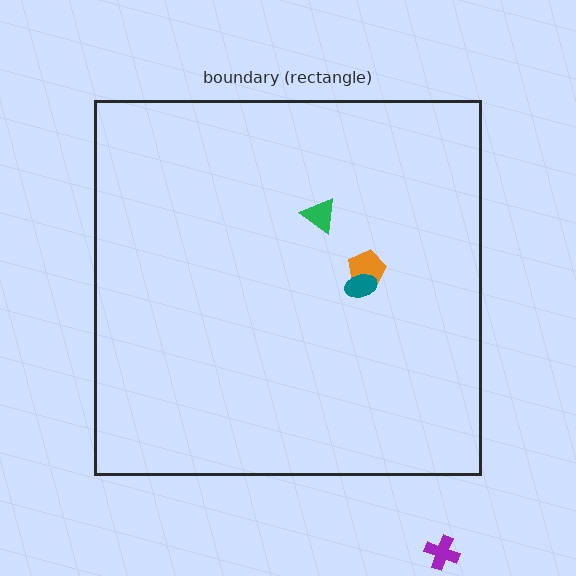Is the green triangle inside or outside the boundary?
Inside.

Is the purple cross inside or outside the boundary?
Outside.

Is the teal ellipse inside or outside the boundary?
Inside.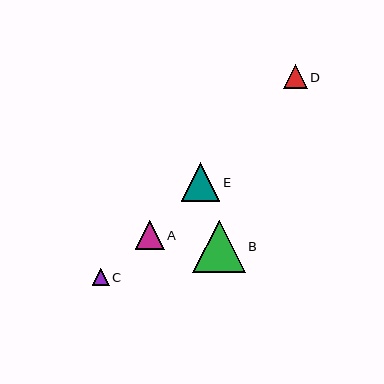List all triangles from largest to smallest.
From largest to smallest: B, E, A, D, C.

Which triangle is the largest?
Triangle B is the largest with a size of approximately 52 pixels.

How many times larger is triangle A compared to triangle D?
Triangle A is approximately 1.2 times the size of triangle D.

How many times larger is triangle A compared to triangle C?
Triangle A is approximately 1.7 times the size of triangle C.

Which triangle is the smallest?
Triangle C is the smallest with a size of approximately 17 pixels.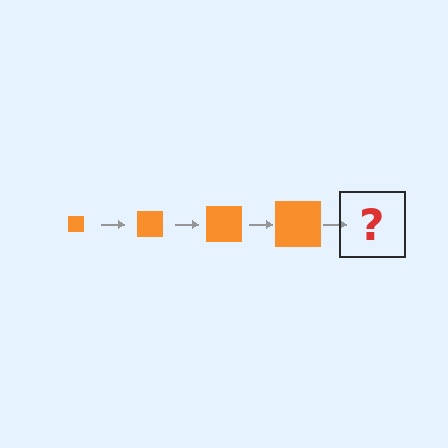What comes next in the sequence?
The next element should be an orange square, larger than the previous one.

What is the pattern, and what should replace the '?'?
The pattern is that the square gets progressively larger each step. The '?' should be an orange square, larger than the previous one.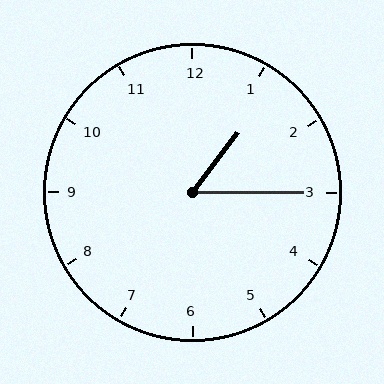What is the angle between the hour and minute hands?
Approximately 52 degrees.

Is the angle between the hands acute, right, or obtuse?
It is acute.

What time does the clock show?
1:15.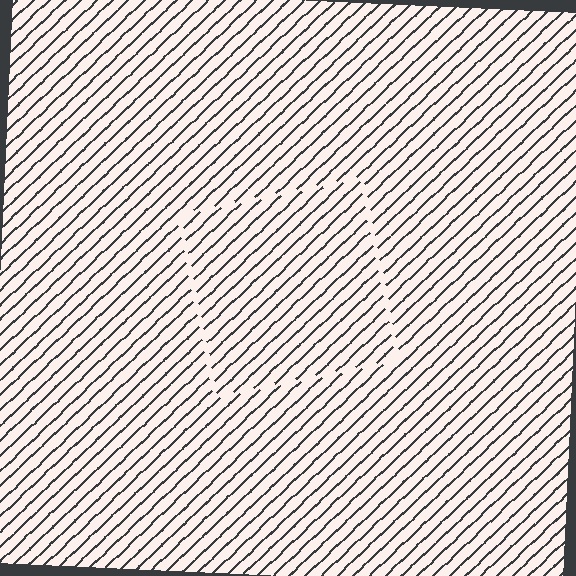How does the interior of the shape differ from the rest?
The interior of the shape contains the same grating, shifted by half a period — the contour is defined by the phase discontinuity where line-ends from the inner and outer gratings abut.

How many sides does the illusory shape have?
4 sides — the line-ends trace a square.